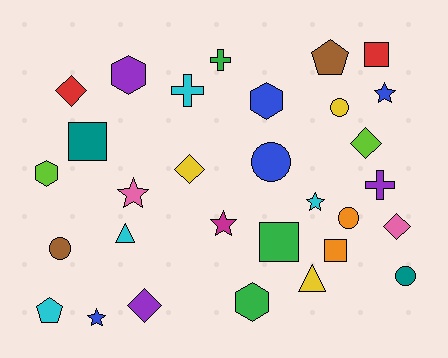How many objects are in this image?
There are 30 objects.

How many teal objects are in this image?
There are 2 teal objects.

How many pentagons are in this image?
There are 2 pentagons.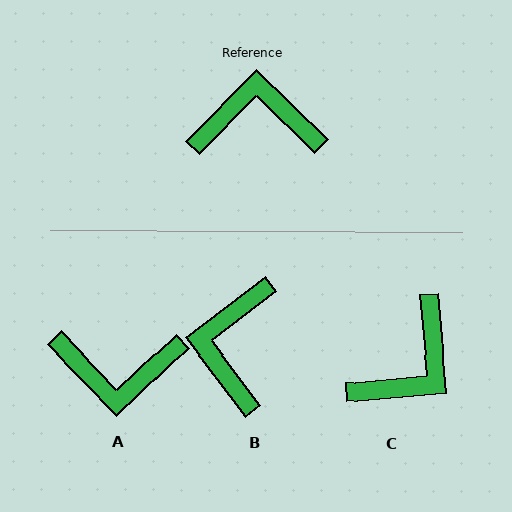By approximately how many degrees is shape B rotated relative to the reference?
Approximately 82 degrees counter-clockwise.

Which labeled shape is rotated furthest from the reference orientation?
A, about 178 degrees away.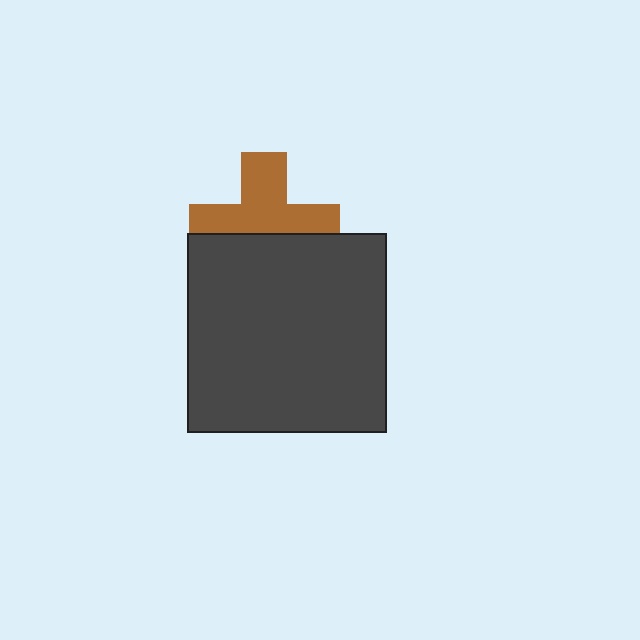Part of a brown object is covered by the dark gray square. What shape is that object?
It is a cross.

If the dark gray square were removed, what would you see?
You would see the complete brown cross.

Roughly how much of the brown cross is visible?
About half of it is visible (roughly 59%).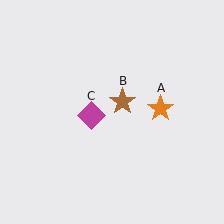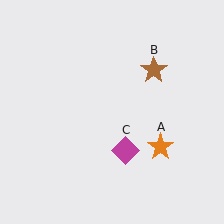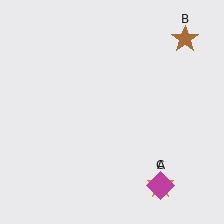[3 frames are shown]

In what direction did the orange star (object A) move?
The orange star (object A) moved down.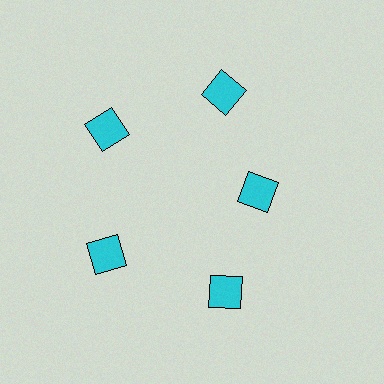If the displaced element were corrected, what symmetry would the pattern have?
It would have 5-fold rotational symmetry — the pattern would map onto itself every 72 degrees.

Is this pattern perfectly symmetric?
No. The 5 cyan diamonds are arranged in a ring, but one element near the 3 o'clock position is pulled inward toward the center, breaking the 5-fold rotational symmetry.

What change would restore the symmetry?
The symmetry would be restored by moving it outward, back onto the ring so that all 5 diamonds sit at equal angles and equal distance from the center.